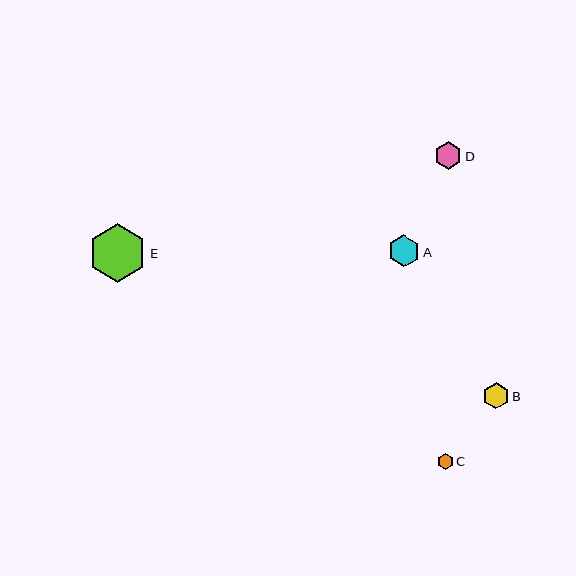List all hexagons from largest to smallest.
From largest to smallest: E, A, D, B, C.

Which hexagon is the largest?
Hexagon E is the largest with a size of approximately 58 pixels.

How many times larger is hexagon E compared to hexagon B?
Hexagon E is approximately 2.2 times the size of hexagon B.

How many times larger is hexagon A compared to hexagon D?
Hexagon A is approximately 1.2 times the size of hexagon D.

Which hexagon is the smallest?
Hexagon C is the smallest with a size of approximately 16 pixels.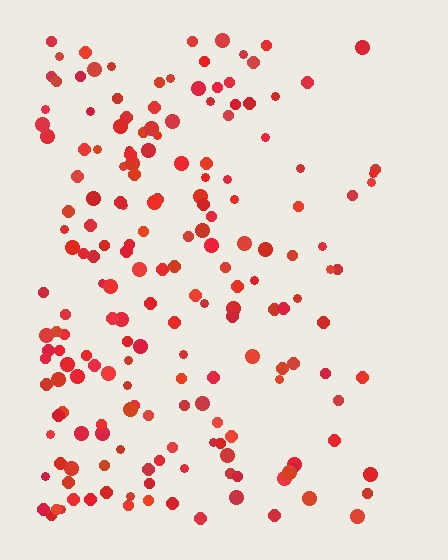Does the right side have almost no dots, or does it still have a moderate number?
Still a moderate number, just noticeably fewer than the left.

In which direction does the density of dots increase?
From right to left, with the left side densest.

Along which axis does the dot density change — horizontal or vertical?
Horizontal.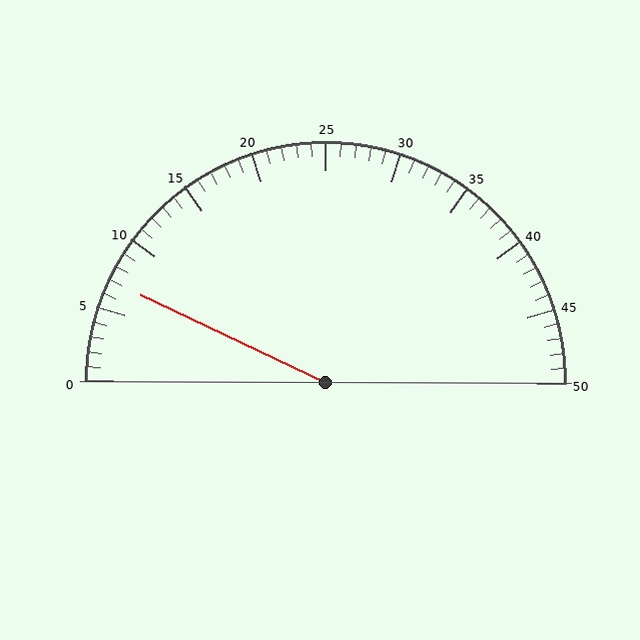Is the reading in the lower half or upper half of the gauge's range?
The reading is in the lower half of the range (0 to 50).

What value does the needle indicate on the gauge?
The needle indicates approximately 7.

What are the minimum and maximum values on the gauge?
The gauge ranges from 0 to 50.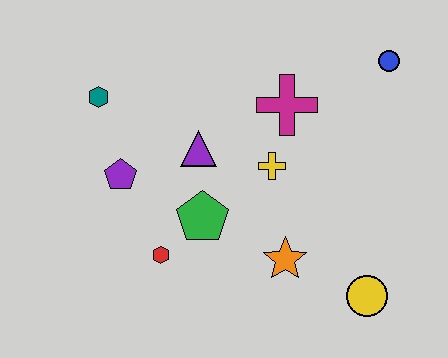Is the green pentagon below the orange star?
No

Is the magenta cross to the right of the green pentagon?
Yes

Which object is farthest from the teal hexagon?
The yellow circle is farthest from the teal hexagon.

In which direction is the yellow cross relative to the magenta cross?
The yellow cross is below the magenta cross.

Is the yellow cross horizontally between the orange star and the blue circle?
No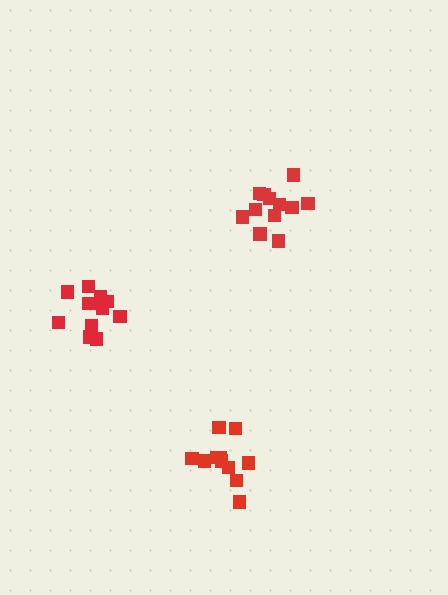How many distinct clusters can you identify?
There are 3 distinct clusters.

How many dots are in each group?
Group 1: 12 dots, Group 2: 11 dots, Group 3: 11 dots (34 total).